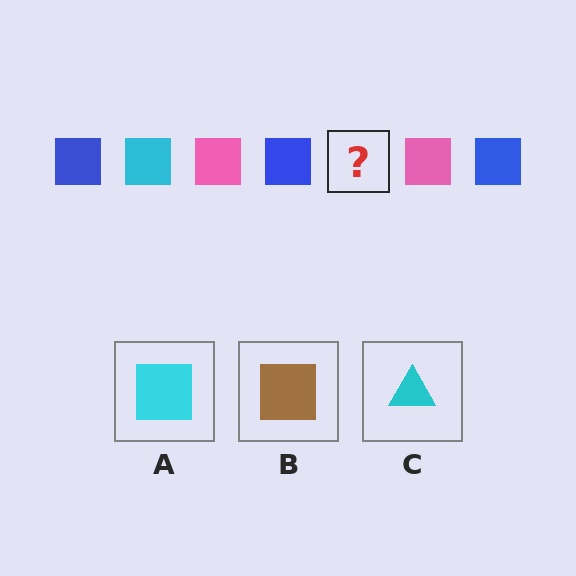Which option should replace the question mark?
Option A.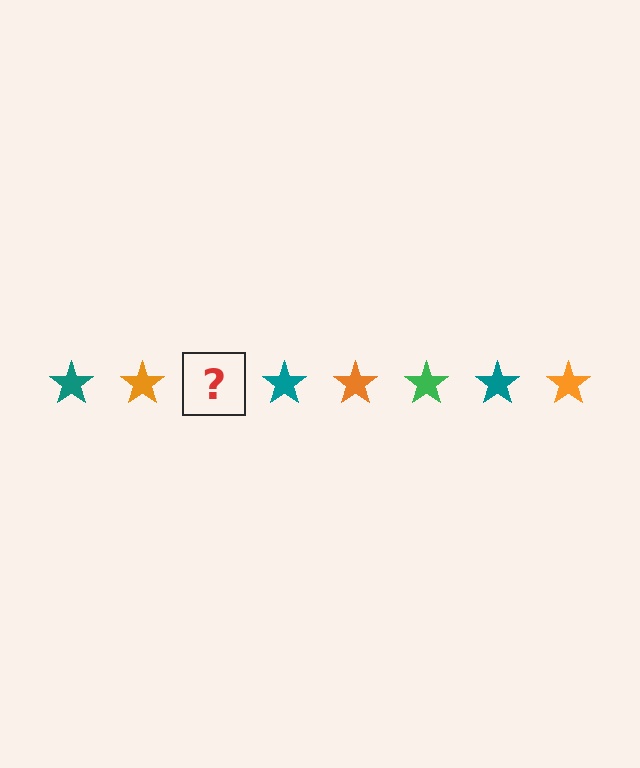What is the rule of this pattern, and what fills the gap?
The rule is that the pattern cycles through teal, orange, green stars. The gap should be filled with a green star.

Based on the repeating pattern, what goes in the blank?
The blank should be a green star.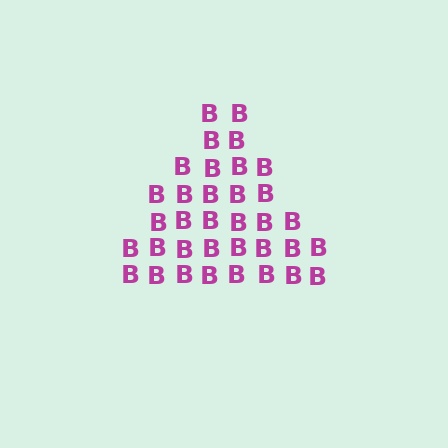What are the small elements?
The small elements are letter B's.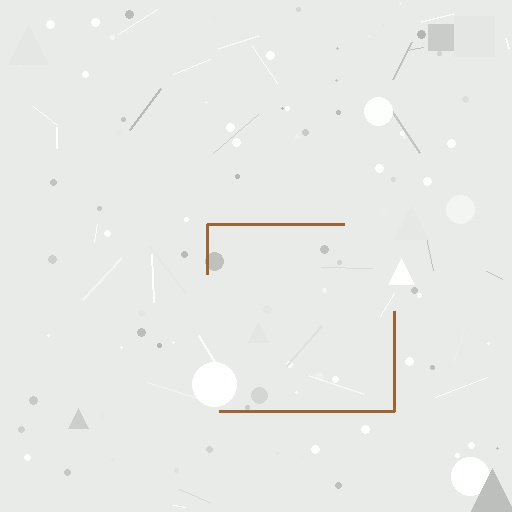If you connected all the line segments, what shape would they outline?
They would outline a square.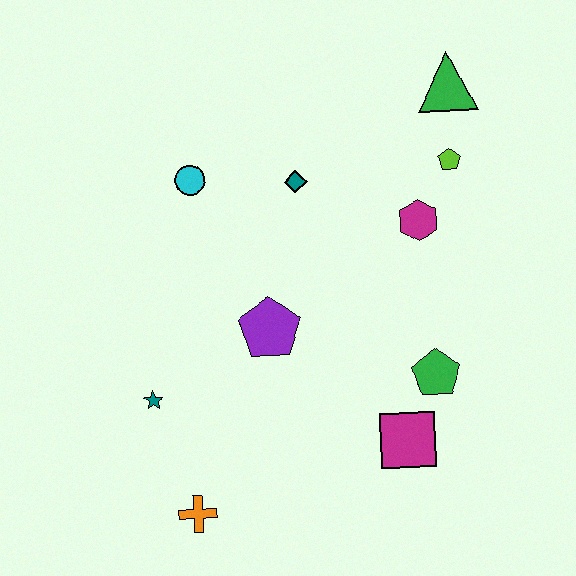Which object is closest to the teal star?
The orange cross is closest to the teal star.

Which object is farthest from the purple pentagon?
The green triangle is farthest from the purple pentagon.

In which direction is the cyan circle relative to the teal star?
The cyan circle is above the teal star.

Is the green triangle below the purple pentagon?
No